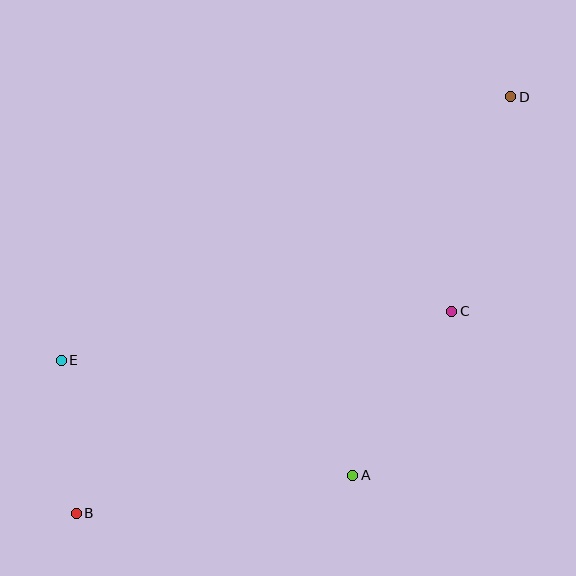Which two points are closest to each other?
Points B and E are closest to each other.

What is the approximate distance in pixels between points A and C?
The distance between A and C is approximately 192 pixels.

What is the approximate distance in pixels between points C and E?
The distance between C and E is approximately 393 pixels.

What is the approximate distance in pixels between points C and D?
The distance between C and D is approximately 222 pixels.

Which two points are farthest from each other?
Points B and D are farthest from each other.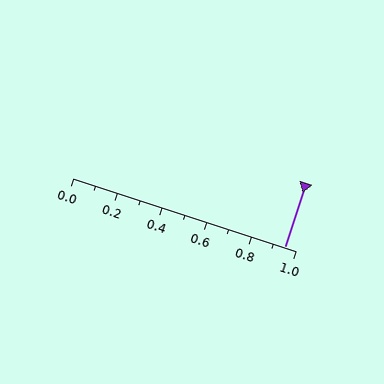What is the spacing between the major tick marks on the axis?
The major ticks are spaced 0.2 apart.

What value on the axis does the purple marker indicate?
The marker indicates approximately 0.95.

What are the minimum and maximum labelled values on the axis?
The axis runs from 0.0 to 1.0.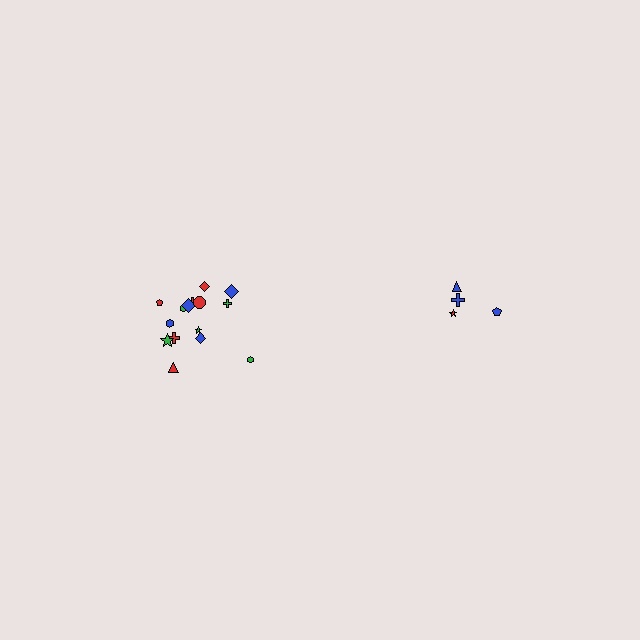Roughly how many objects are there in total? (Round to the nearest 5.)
Roughly 20 objects in total.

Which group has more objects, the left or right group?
The left group.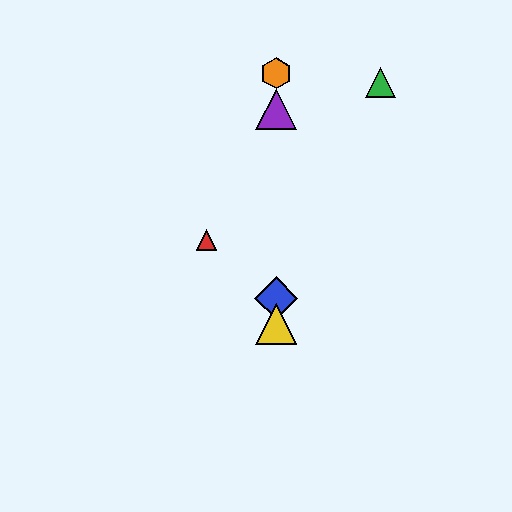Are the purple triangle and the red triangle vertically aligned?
No, the purple triangle is at x≈276 and the red triangle is at x≈207.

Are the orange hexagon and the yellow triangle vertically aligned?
Yes, both are at x≈276.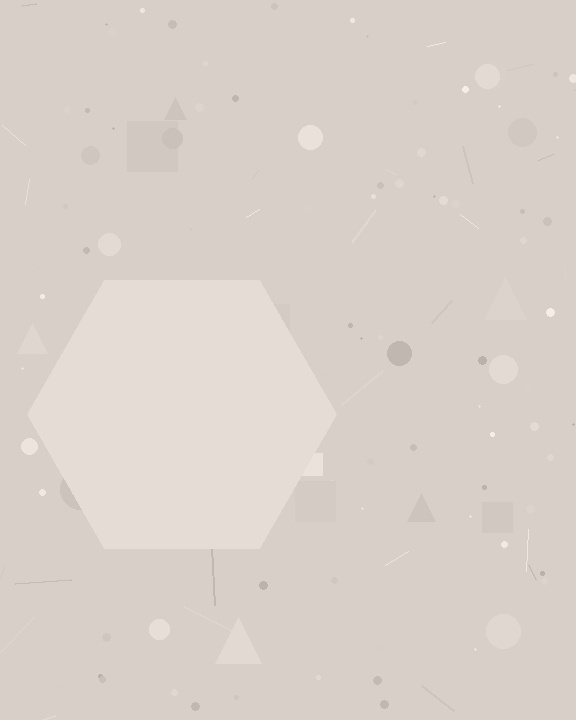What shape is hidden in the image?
A hexagon is hidden in the image.